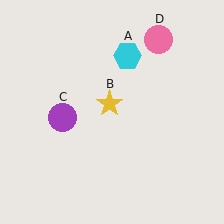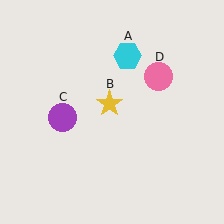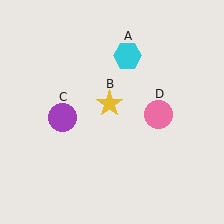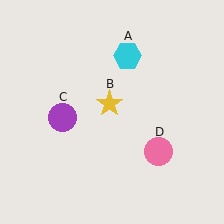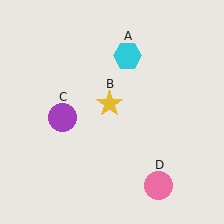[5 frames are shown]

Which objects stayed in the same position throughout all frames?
Cyan hexagon (object A) and yellow star (object B) and purple circle (object C) remained stationary.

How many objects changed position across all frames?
1 object changed position: pink circle (object D).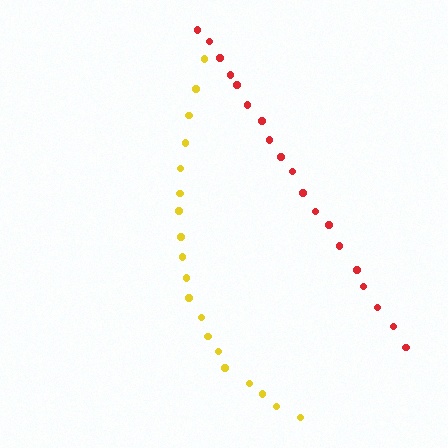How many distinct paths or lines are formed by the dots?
There are 2 distinct paths.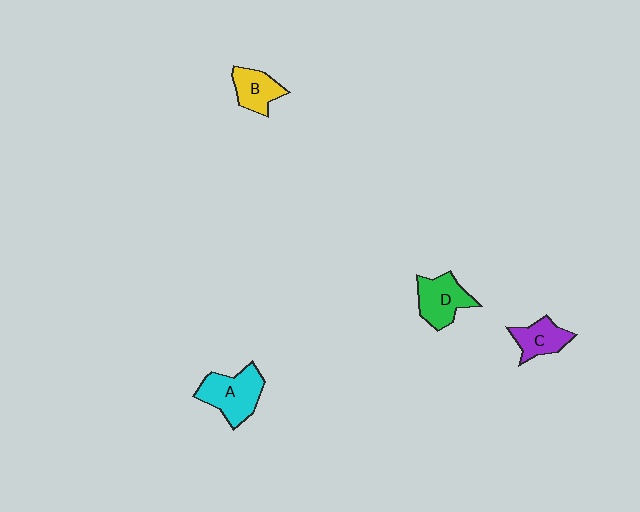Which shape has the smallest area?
Shape C (purple).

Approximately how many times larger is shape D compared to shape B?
Approximately 1.3 times.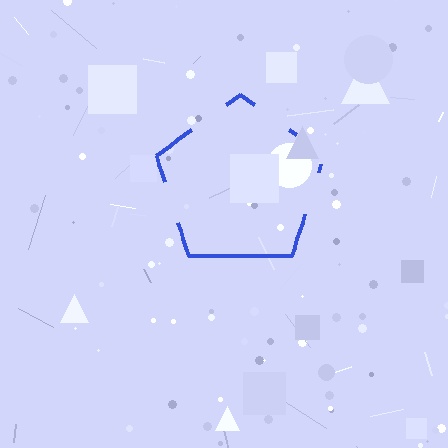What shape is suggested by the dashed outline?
The dashed outline suggests a pentagon.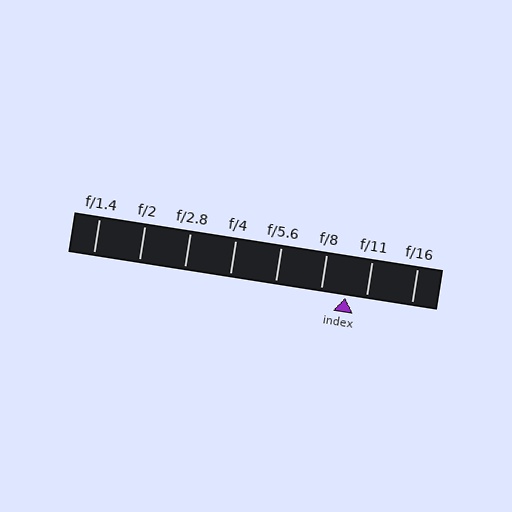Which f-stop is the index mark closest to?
The index mark is closest to f/11.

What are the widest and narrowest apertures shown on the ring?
The widest aperture shown is f/1.4 and the narrowest is f/16.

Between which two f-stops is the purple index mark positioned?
The index mark is between f/8 and f/11.